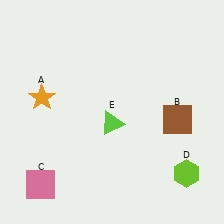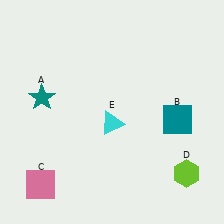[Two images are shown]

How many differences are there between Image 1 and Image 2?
There are 3 differences between the two images.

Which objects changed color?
A changed from orange to teal. B changed from brown to teal. E changed from lime to cyan.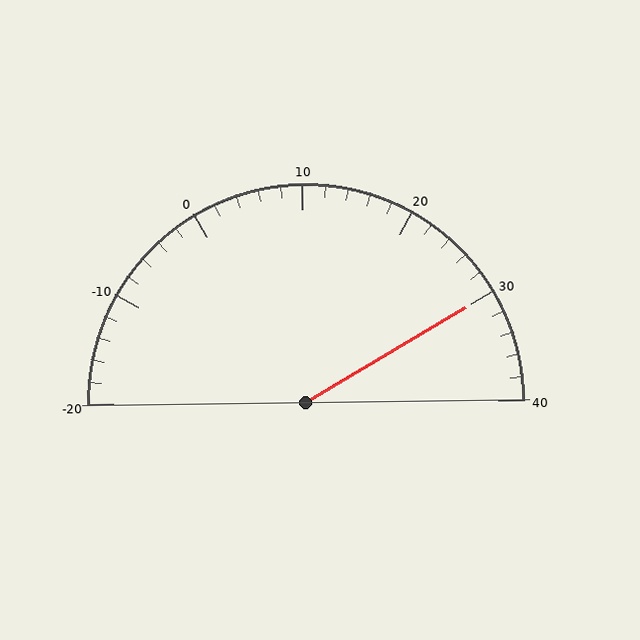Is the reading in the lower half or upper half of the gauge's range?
The reading is in the upper half of the range (-20 to 40).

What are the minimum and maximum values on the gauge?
The gauge ranges from -20 to 40.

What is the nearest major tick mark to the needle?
The nearest major tick mark is 30.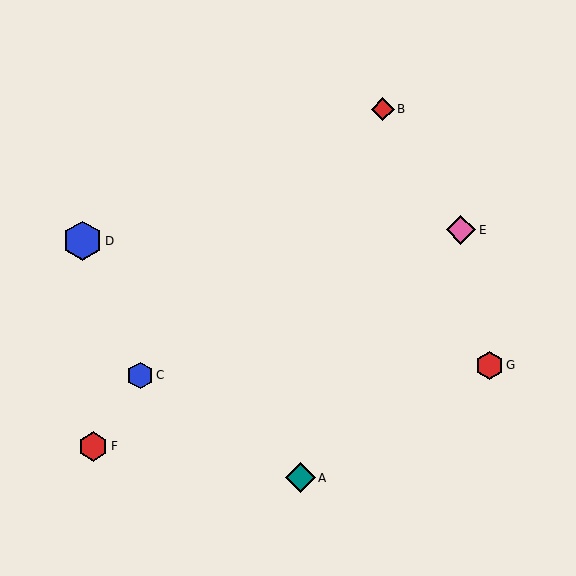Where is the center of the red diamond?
The center of the red diamond is at (383, 109).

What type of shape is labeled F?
Shape F is a red hexagon.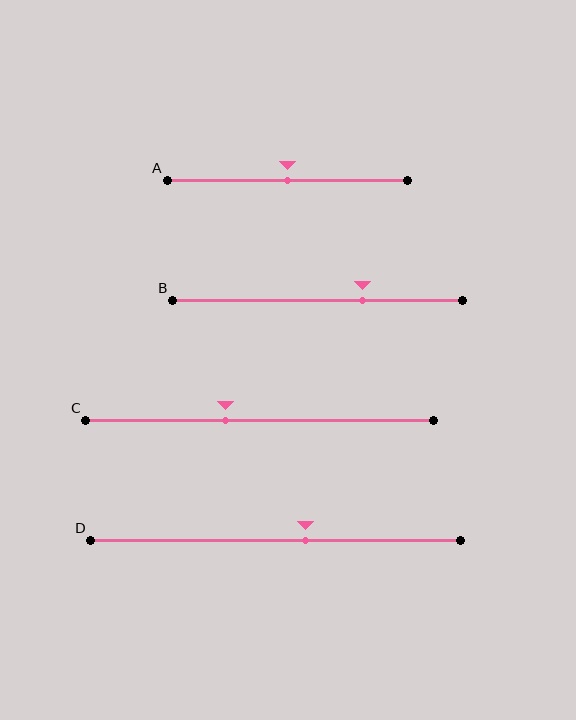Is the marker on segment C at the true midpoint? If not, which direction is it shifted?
No, the marker on segment C is shifted to the left by about 10% of the segment length.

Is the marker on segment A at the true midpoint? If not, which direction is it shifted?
Yes, the marker on segment A is at the true midpoint.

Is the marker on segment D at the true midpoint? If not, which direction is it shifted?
No, the marker on segment D is shifted to the right by about 8% of the segment length.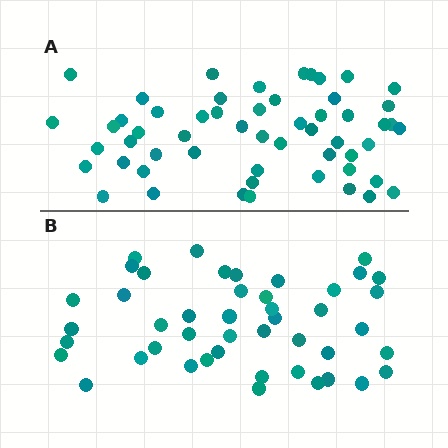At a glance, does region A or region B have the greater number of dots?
Region A (the top region) has more dots.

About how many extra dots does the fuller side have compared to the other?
Region A has roughly 10 or so more dots than region B.